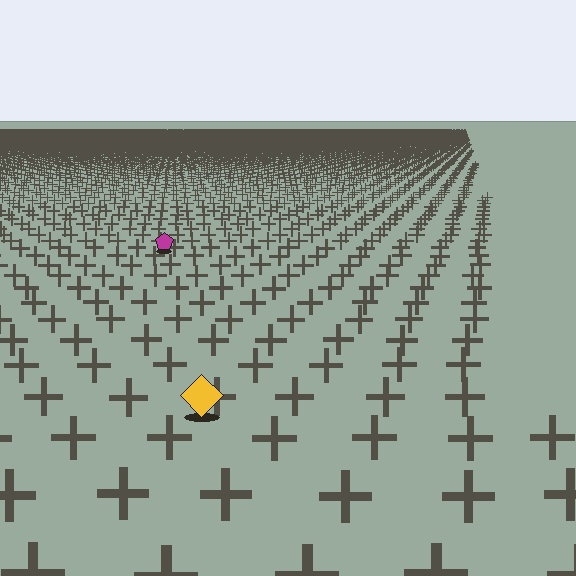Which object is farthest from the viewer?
The magenta pentagon is farthest from the viewer. It appears smaller and the ground texture around it is denser.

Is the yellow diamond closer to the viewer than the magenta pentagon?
Yes. The yellow diamond is closer — you can tell from the texture gradient: the ground texture is coarser near it.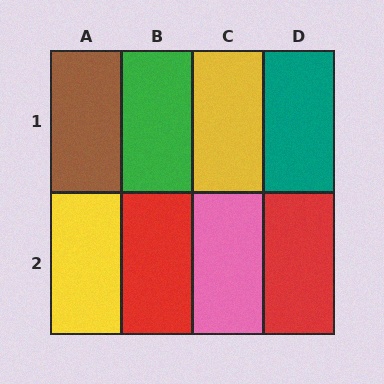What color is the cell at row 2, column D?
Red.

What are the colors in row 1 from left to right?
Brown, green, yellow, teal.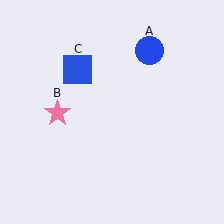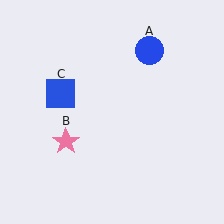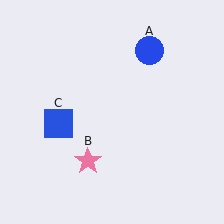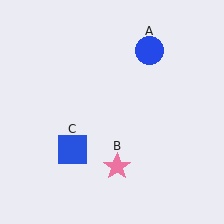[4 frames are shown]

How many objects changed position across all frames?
2 objects changed position: pink star (object B), blue square (object C).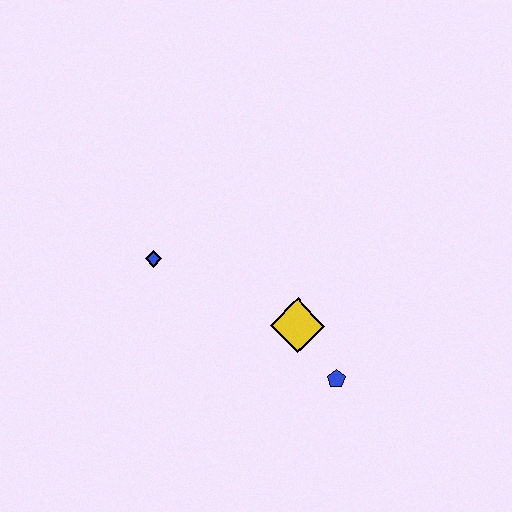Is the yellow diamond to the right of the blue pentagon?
No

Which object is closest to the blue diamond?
The yellow diamond is closest to the blue diamond.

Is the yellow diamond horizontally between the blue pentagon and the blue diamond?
Yes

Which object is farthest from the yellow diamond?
The blue diamond is farthest from the yellow diamond.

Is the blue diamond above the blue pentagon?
Yes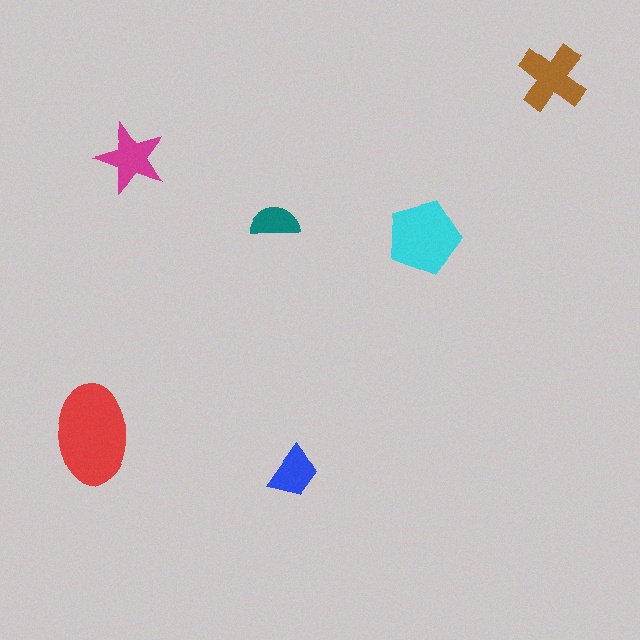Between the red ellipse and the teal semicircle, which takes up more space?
The red ellipse.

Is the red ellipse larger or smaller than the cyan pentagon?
Larger.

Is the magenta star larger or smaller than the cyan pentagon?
Smaller.